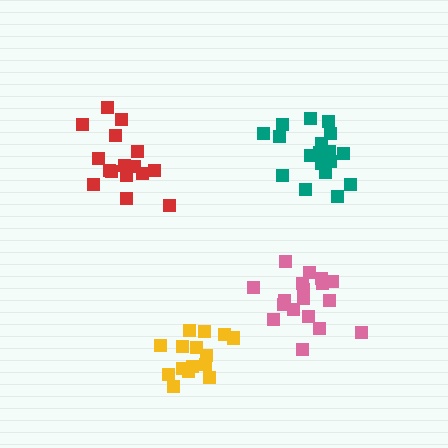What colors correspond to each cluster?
The clusters are colored: red, yellow, pink, teal.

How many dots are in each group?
Group 1: 16 dots, Group 2: 16 dots, Group 3: 18 dots, Group 4: 19 dots (69 total).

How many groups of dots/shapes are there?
There are 4 groups.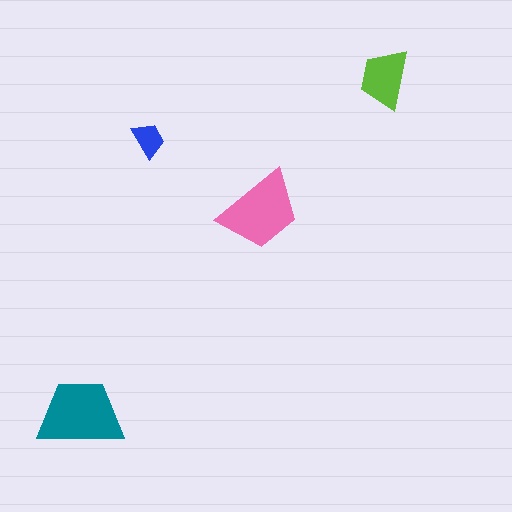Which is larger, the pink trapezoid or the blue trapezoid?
The pink one.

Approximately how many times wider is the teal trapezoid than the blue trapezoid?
About 2.5 times wider.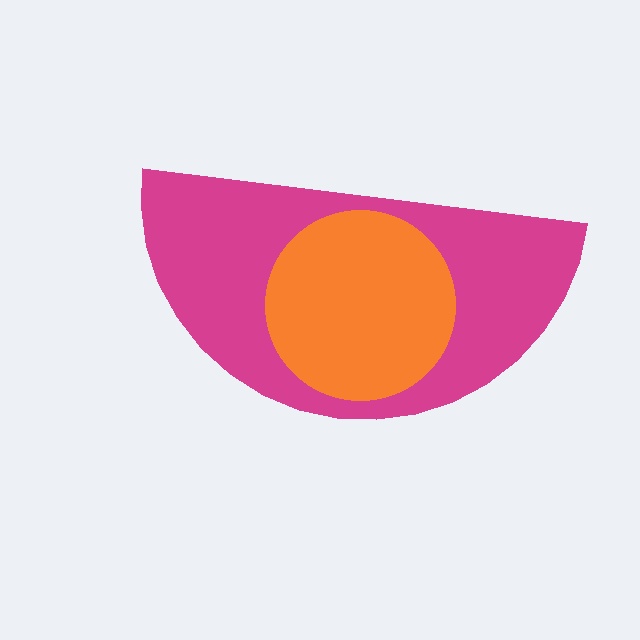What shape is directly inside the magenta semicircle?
The orange circle.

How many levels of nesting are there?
2.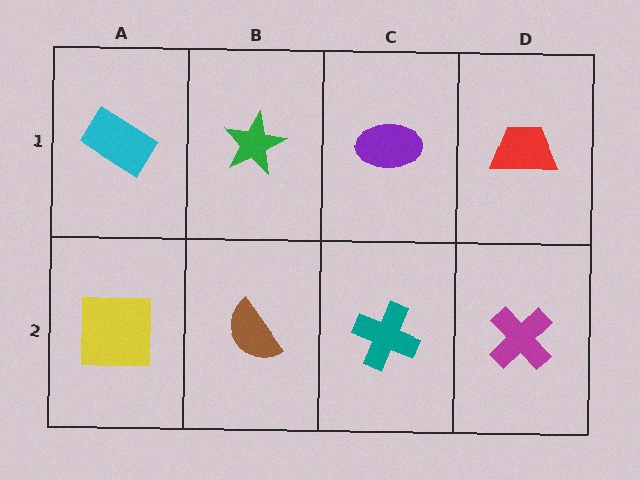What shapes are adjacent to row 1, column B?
A brown semicircle (row 2, column B), a cyan rectangle (row 1, column A), a purple ellipse (row 1, column C).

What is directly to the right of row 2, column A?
A brown semicircle.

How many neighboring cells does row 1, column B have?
3.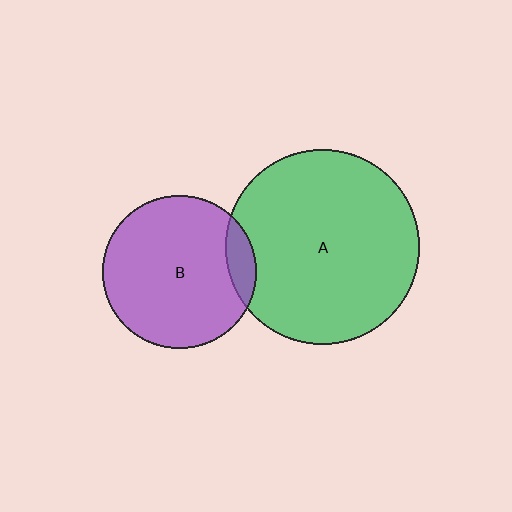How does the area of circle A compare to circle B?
Approximately 1.6 times.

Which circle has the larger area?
Circle A (green).